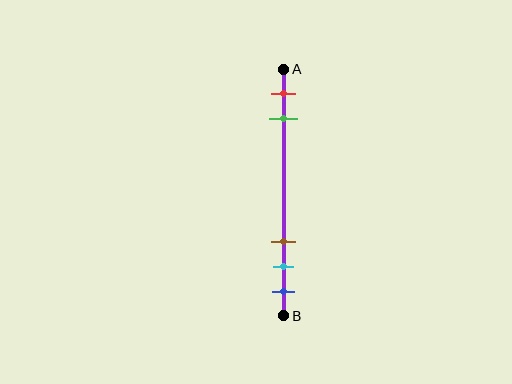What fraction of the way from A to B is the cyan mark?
The cyan mark is approximately 80% (0.8) of the way from A to B.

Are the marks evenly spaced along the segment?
No, the marks are not evenly spaced.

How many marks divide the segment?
There are 5 marks dividing the segment.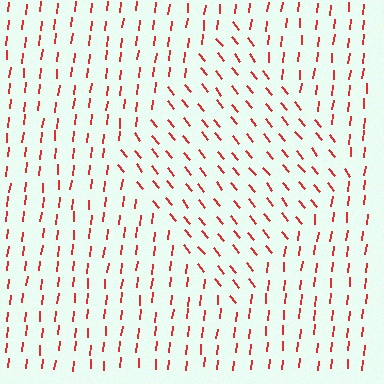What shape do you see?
I see a diamond.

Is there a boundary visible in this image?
Yes, there is a texture boundary formed by a change in line orientation.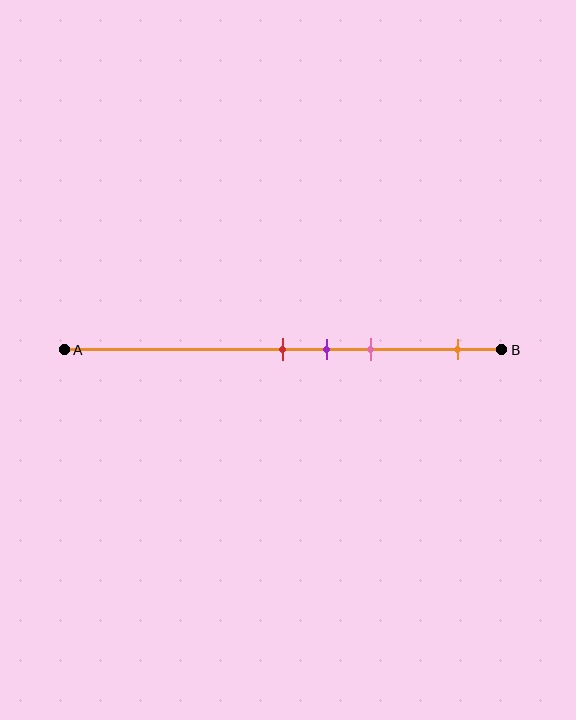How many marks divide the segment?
There are 4 marks dividing the segment.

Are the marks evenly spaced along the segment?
No, the marks are not evenly spaced.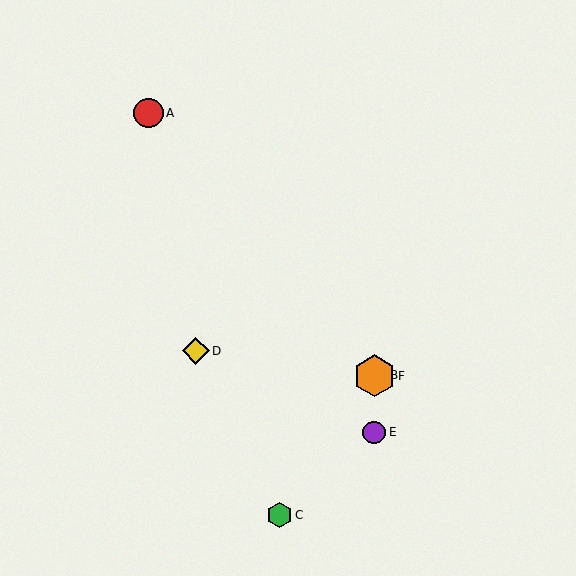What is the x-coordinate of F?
Object F is at x≈374.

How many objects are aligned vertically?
3 objects (B, E, F) are aligned vertically.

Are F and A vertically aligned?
No, F is at x≈374 and A is at x≈148.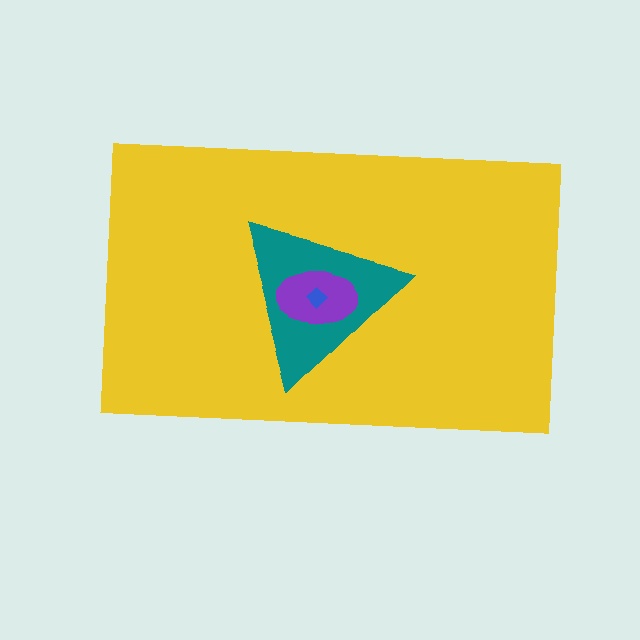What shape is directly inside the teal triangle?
The purple ellipse.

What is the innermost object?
The blue diamond.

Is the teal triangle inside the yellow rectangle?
Yes.